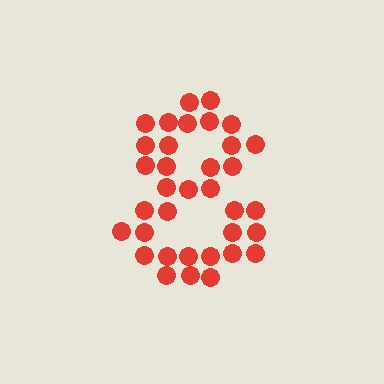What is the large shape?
The large shape is the digit 8.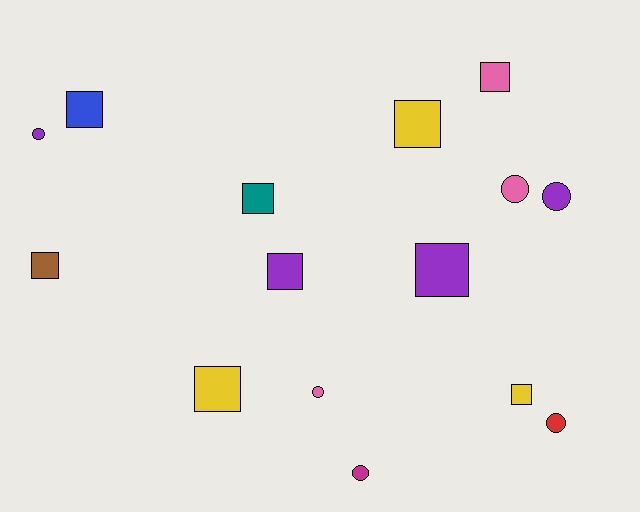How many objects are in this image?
There are 15 objects.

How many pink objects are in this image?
There are 3 pink objects.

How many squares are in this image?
There are 9 squares.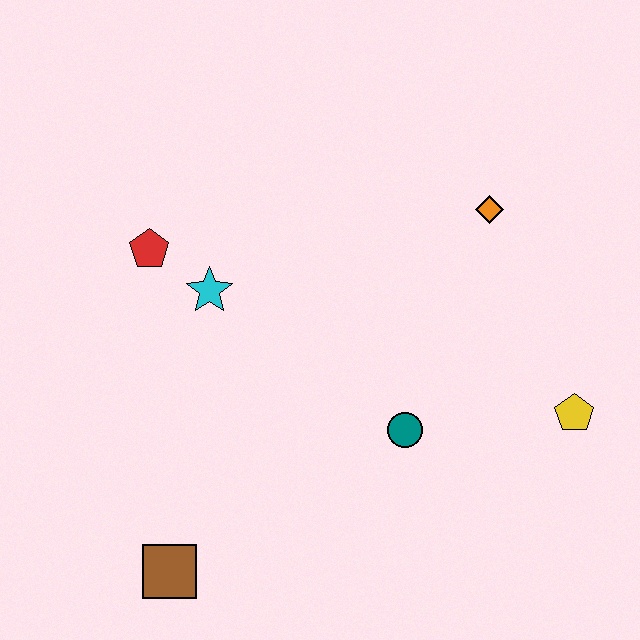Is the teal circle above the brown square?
Yes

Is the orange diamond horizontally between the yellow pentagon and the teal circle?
Yes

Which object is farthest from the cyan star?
The yellow pentagon is farthest from the cyan star.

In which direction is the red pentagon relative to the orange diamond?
The red pentagon is to the left of the orange diamond.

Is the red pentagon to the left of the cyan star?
Yes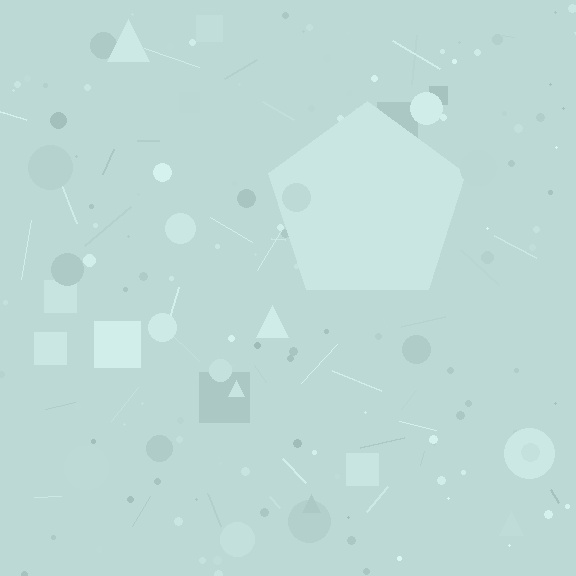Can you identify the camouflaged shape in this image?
The camouflaged shape is a pentagon.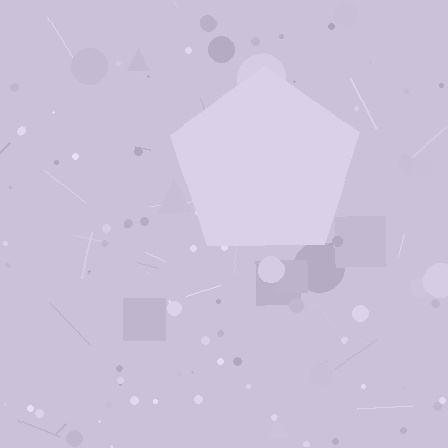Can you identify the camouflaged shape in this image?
The camouflaged shape is a pentagon.